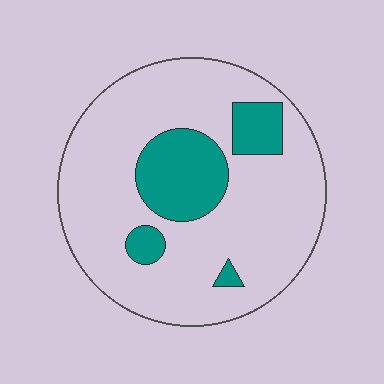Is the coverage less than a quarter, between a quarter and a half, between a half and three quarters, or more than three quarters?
Less than a quarter.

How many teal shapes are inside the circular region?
4.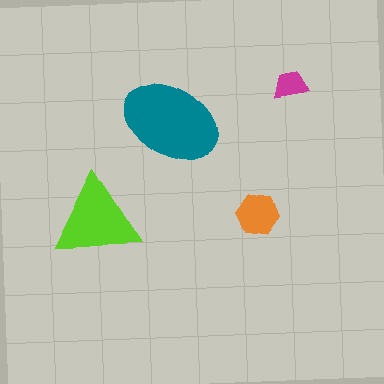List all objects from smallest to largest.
The magenta trapezoid, the orange hexagon, the lime triangle, the teal ellipse.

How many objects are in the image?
There are 4 objects in the image.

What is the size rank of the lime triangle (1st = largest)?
2nd.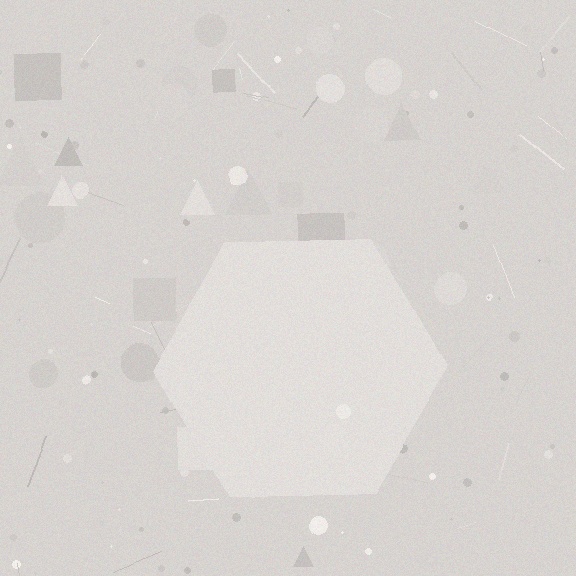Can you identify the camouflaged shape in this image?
The camouflaged shape is a hexagon.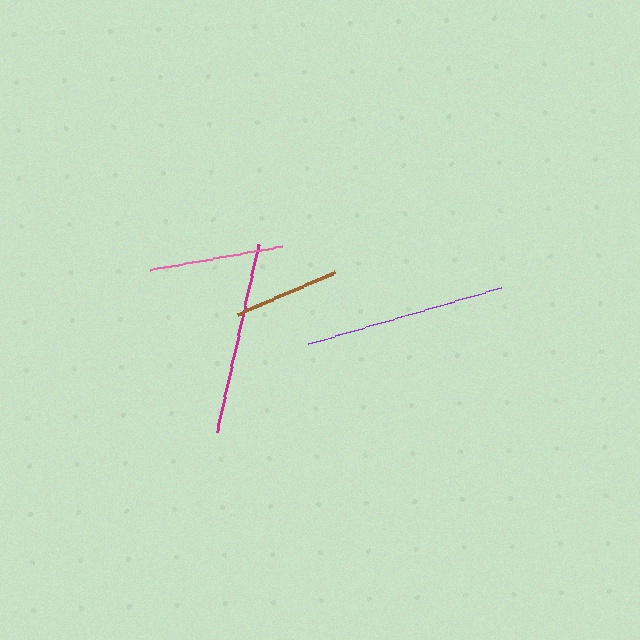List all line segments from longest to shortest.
From longest to shortest: purple, magenta, pink, brown.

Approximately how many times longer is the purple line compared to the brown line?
The purple line is approximately 1.9 times the length of the brown line.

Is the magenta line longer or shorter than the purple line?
The purple line is longer than the magenta line.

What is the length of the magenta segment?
The magenta segment is approximately 194 pixels long.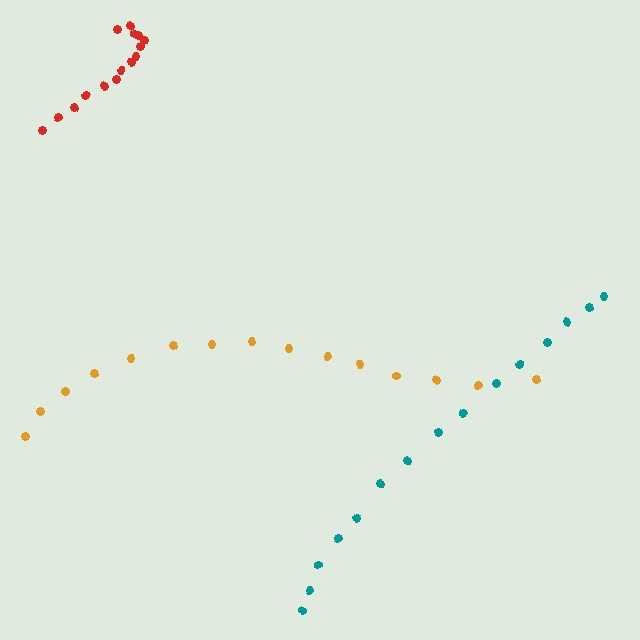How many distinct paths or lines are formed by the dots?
There are 3 distinct paths.